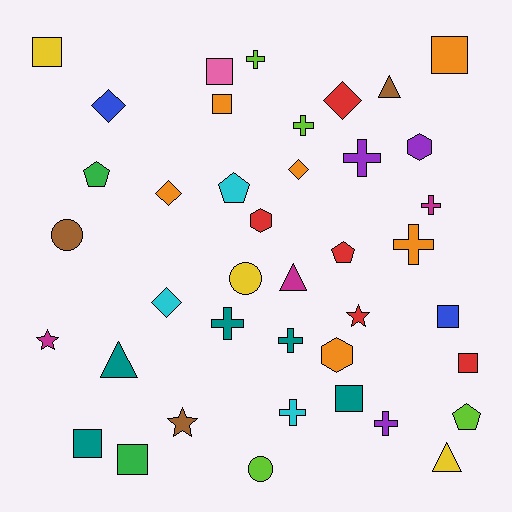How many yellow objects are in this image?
There are 3 yellow objects.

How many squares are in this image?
There are 9 squares.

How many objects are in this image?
There are 40 objects.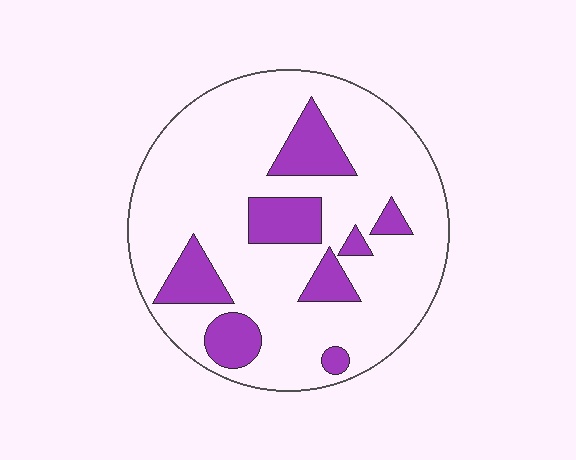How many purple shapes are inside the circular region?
8.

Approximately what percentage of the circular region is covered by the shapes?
Approximately 20%.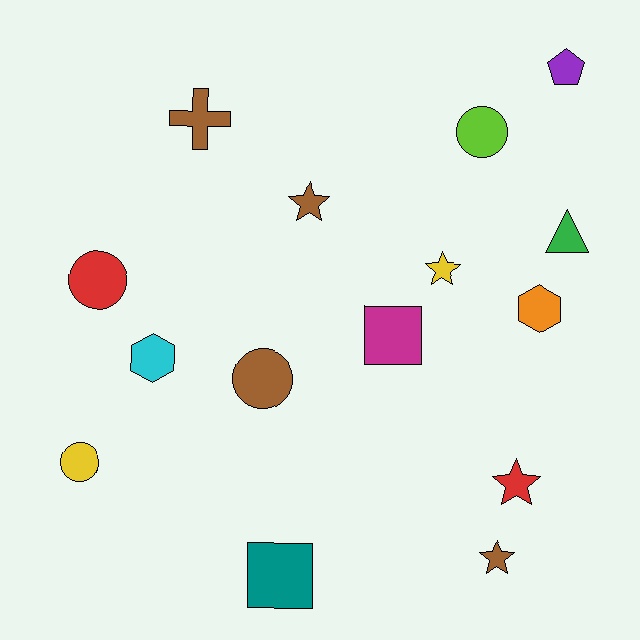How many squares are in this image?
There are 2 squares.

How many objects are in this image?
There are 15 objects.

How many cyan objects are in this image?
There is 1 cyan object.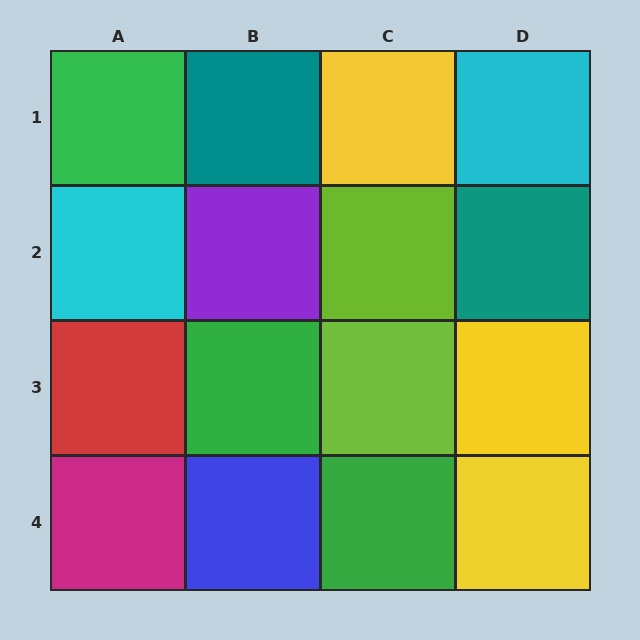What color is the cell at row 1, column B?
Teal.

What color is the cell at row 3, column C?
Lime.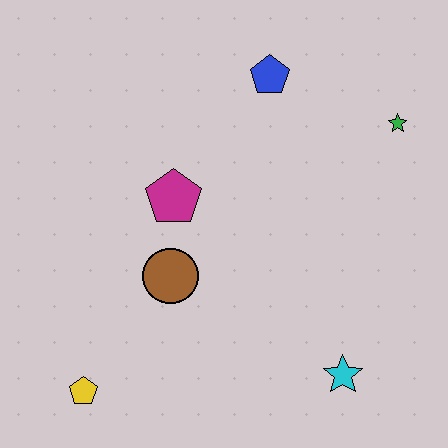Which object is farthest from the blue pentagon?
The yellow pentagon is farthest from the blue pentagon.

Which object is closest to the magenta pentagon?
The brown circle is closest to the magenta pentagon.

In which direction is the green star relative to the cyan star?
The green star is above the cyan star.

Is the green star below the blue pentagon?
Yes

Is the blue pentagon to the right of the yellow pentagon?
Yes